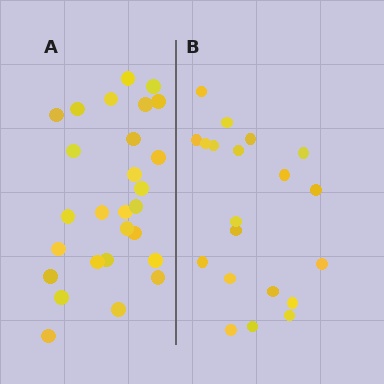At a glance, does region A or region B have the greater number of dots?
Region A (the left region) has more dots.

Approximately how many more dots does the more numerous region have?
Region A has roughly 8 or so more dots than region B.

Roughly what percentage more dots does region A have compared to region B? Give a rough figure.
About 35% more.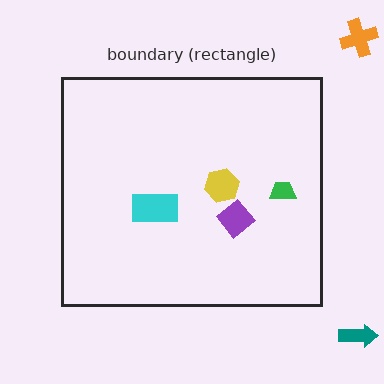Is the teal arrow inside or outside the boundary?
Outside.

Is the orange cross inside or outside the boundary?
Outside.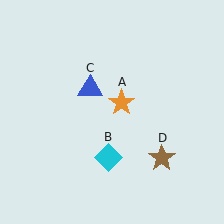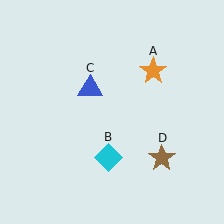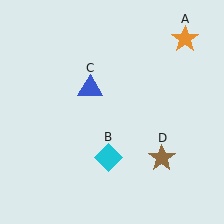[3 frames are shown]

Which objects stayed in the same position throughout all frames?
Cyan diamond (object B) and blue triangle (object C) and brown star (object D) remained stationary.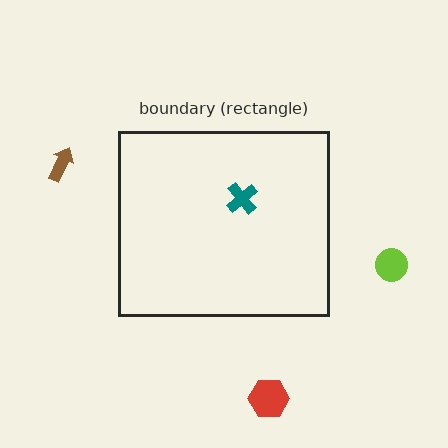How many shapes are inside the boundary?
1 inside, 3 outside.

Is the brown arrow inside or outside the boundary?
Outside.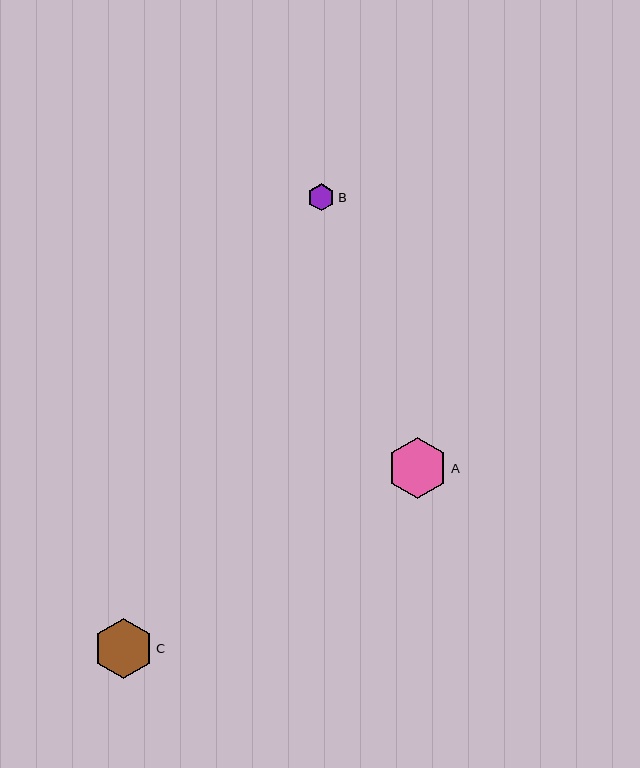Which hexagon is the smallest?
Hexagon B is the smallest with a size of approximately 27 pixels.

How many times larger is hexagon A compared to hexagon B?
Hexagon A is approximately 2.2 times the size of hexagon B.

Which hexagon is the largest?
Hexagon A is the largest with a size of approximately 61 pixels.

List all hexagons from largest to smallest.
From largest to smallest: A, C, B.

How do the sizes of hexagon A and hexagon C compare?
Hexagon A and hexagon C are approximately the same size.